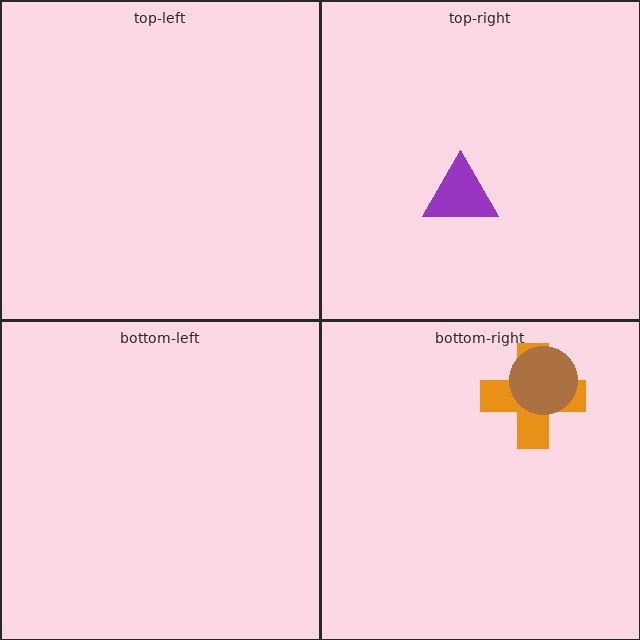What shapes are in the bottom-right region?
The orange cross, the brown circle.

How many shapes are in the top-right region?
1.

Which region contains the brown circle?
The bottom-right region.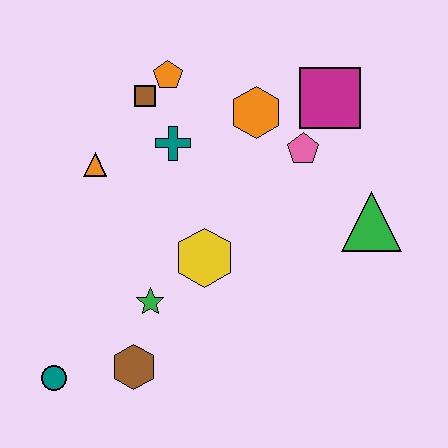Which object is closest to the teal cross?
The brown square is closest to the teal cross.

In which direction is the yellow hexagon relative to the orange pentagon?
The yellow hexagon is below the orange pentagon.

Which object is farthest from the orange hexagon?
The teal circle is farthest from the orange hexagon.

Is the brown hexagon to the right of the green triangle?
No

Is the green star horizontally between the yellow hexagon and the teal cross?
No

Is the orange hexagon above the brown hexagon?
Yes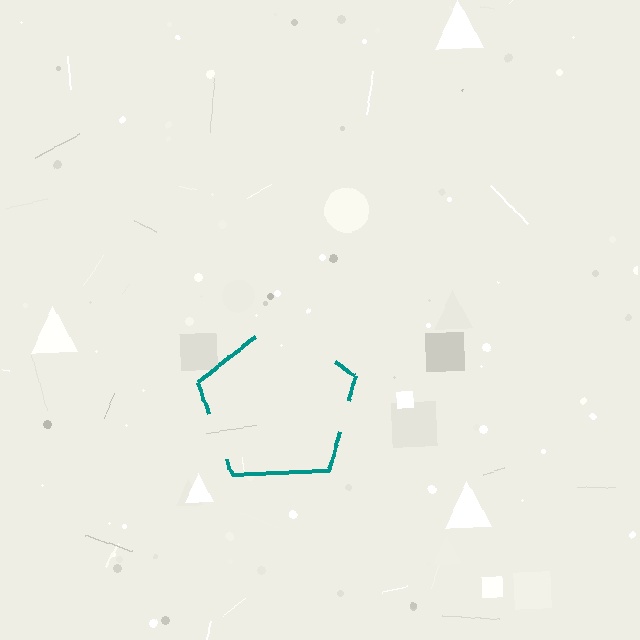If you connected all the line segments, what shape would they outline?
They would outline a pentagon.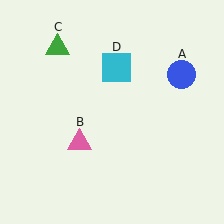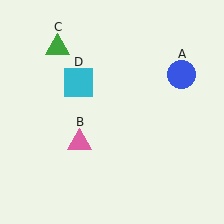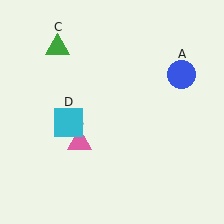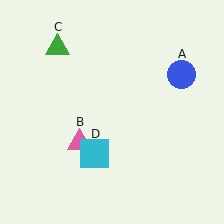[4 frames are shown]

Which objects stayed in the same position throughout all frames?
Blue circle (object A) and pink triangle (object B) and green triangle (object C) remained stationary.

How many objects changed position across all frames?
1 object changed position: cyan square (object D).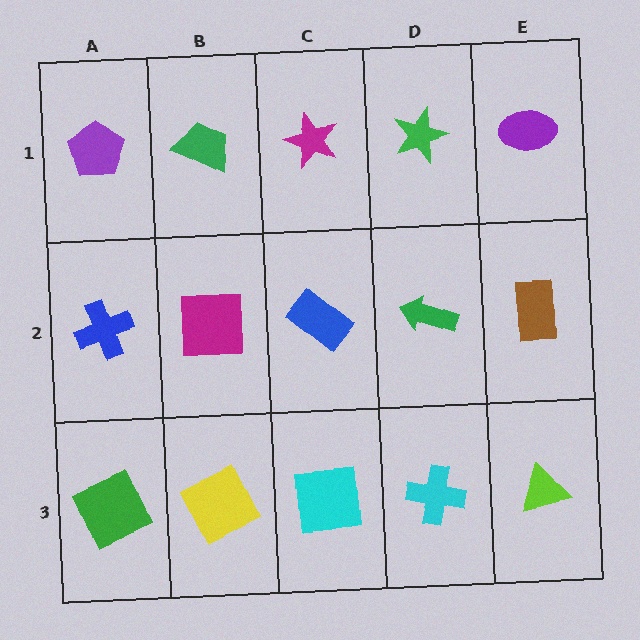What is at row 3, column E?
A lime triangle.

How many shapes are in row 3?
5 shapes.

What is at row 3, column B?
A yellow square.